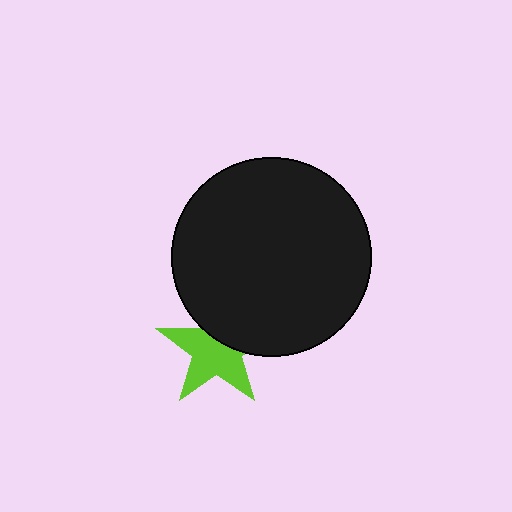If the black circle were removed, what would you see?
You would see the complete lime star.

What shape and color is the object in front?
The object in front is a black circle.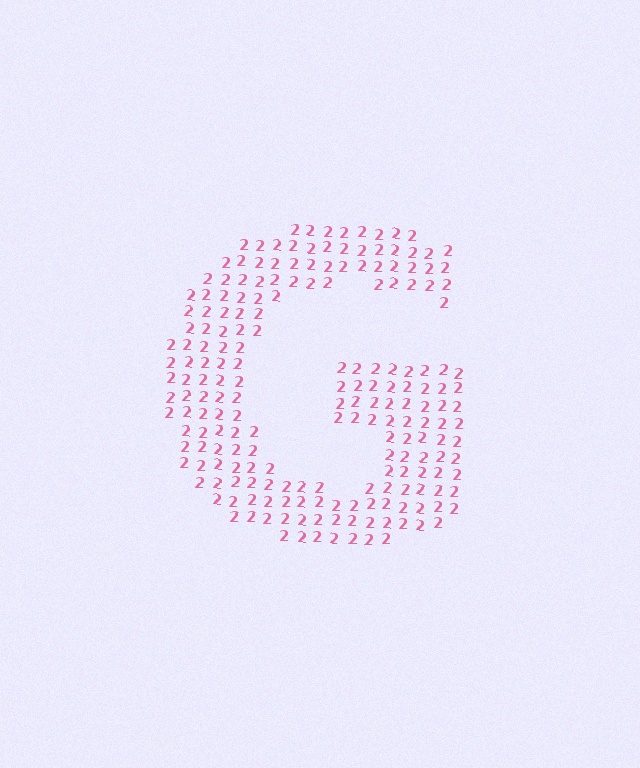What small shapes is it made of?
It is made of small digit 2's.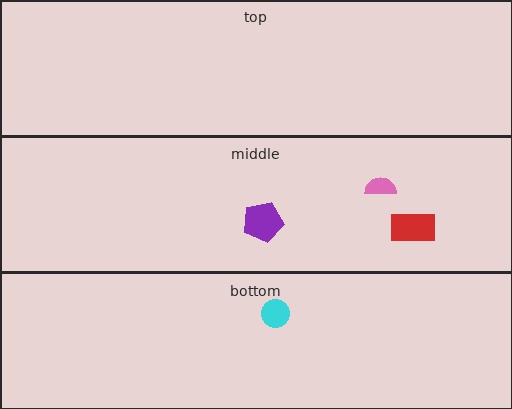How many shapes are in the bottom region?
1.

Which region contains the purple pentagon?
The middle region.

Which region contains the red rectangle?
The middle region.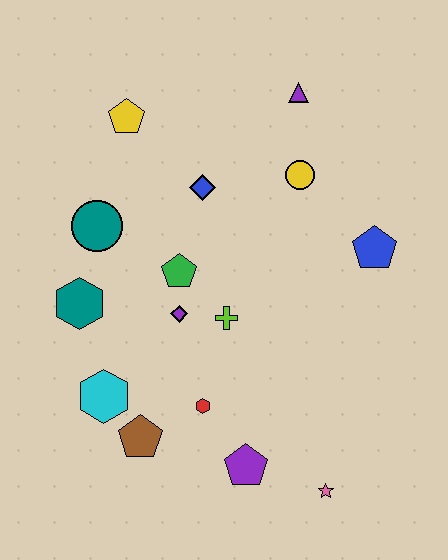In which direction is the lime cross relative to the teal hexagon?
The lime cross is to the right of the teal hexagon.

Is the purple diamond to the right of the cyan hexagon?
Yes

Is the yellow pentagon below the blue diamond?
No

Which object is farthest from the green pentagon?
The pink star is farthest from the green pentagon.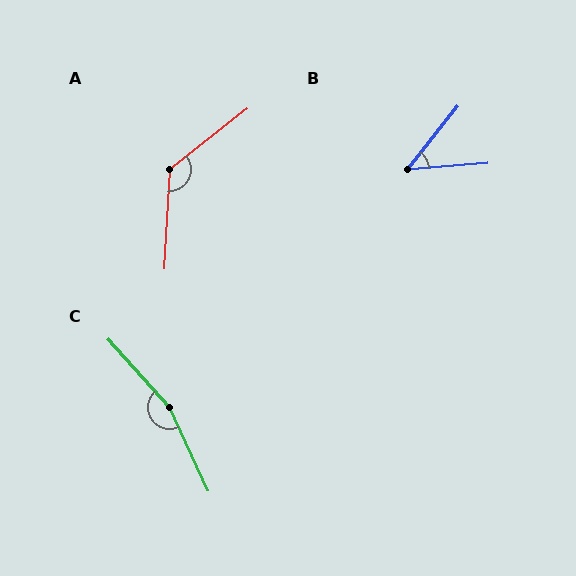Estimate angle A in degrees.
Approximately 131 degrees.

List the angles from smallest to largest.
B (47°), A (131°), C (162°).